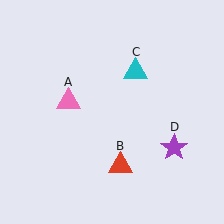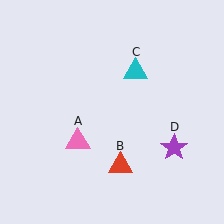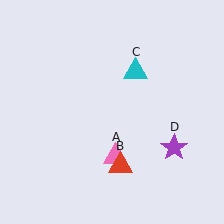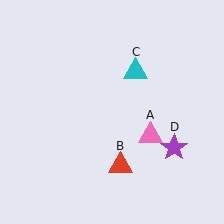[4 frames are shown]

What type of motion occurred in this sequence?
The pink triangle (object A) rotated counterclockwise around the center of the scene.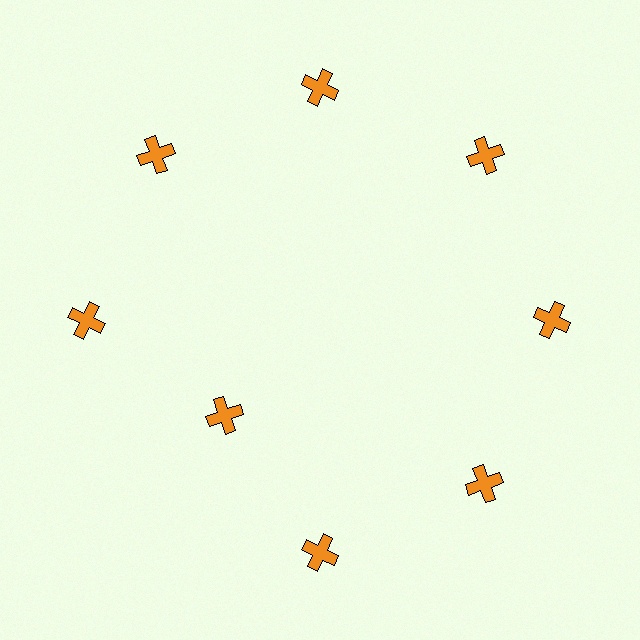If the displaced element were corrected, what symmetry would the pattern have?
It would have 8-fold rotational symmetry — the pattern would map onto itself every 45 degrees.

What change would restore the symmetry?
The symmetry would be restored by moving it outward, back onto the ring so that all 8 crosses sit at equal angles and equal distance from the center.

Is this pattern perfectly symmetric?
No. The 8 orange crosses are arranged in a ring, but one element near the 8 o'clock position is pulled inward toward the center, breaking the 8-fold rotational symmetry.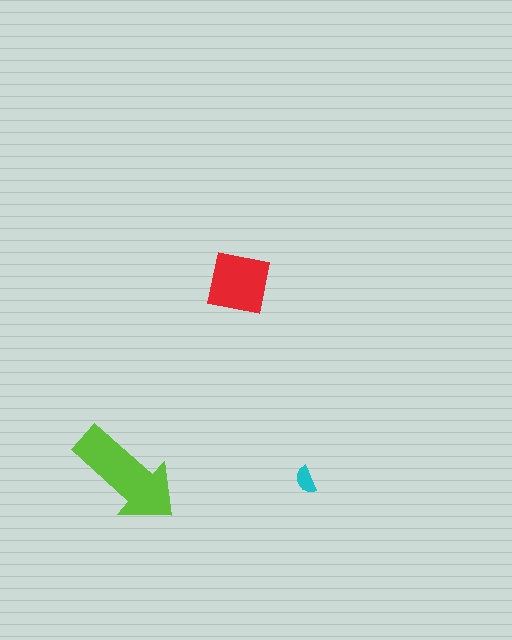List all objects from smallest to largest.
The cyan semicircle, the red square, the lime arrow.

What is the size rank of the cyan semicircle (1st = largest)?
3rd.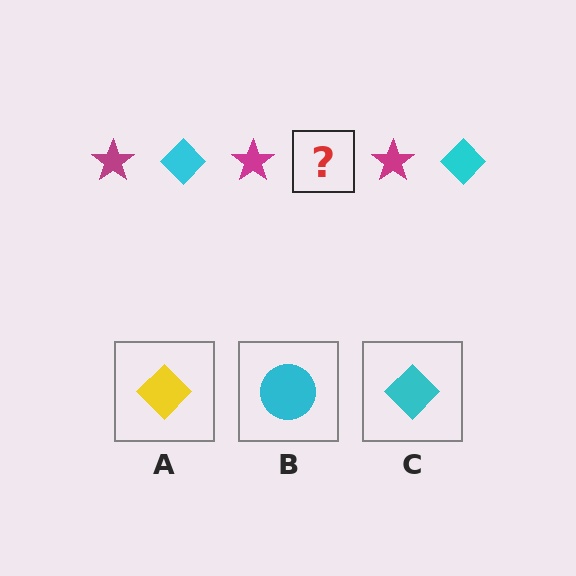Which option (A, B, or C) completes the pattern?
C.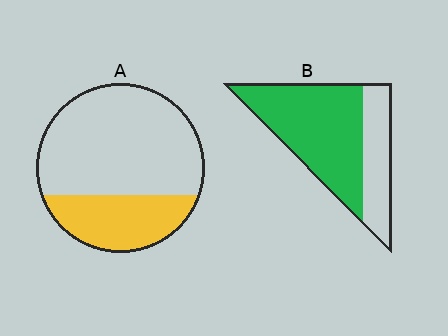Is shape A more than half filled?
No.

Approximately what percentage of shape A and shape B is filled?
A is approximately 30% and B is approximately 70%.